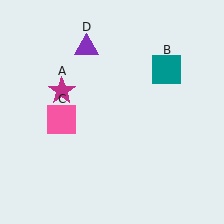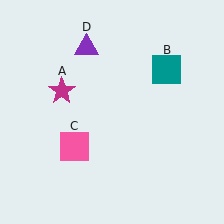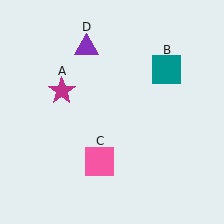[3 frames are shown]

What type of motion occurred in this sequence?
The pink square (object C) rotated counterclockwise around the center of the scene.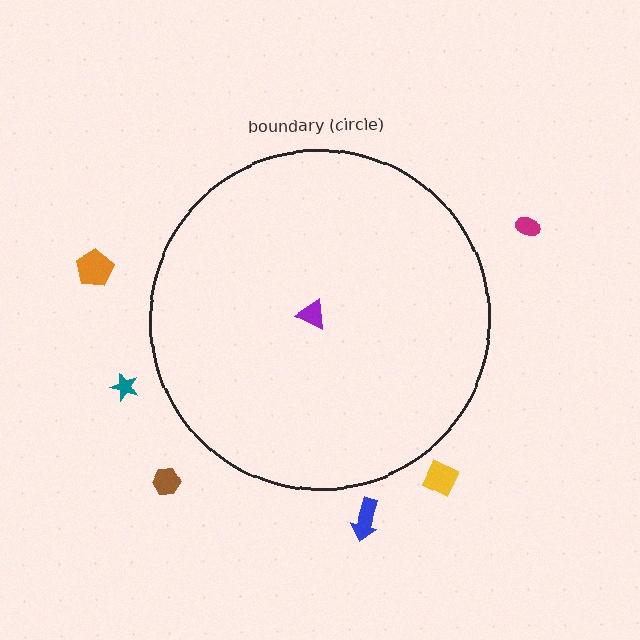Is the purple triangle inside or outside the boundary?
Inside.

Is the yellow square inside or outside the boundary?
Outside.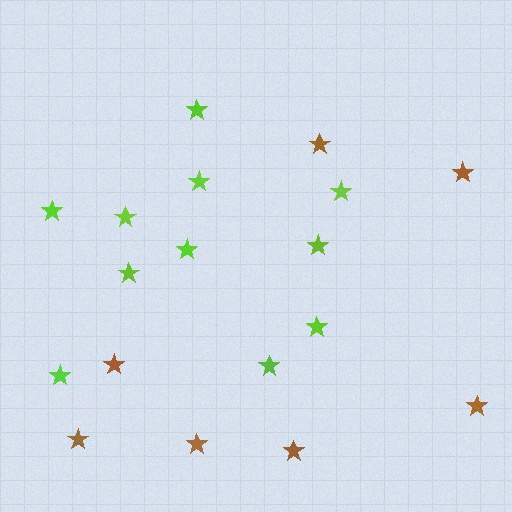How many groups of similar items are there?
There are 2 groups: one group of brown stars (7) and one group of lime stars (11).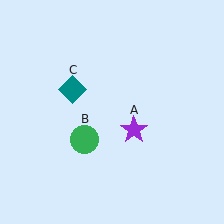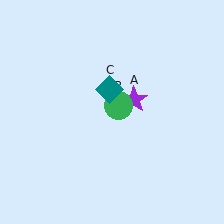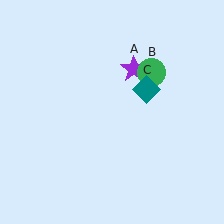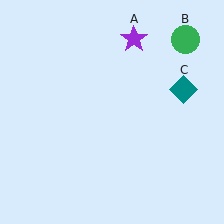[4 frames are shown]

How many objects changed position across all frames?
3 objects changed position: purple star (object A), green circle (object B), teal diamond (object C).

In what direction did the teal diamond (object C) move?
The teal diamond (object C) moved right.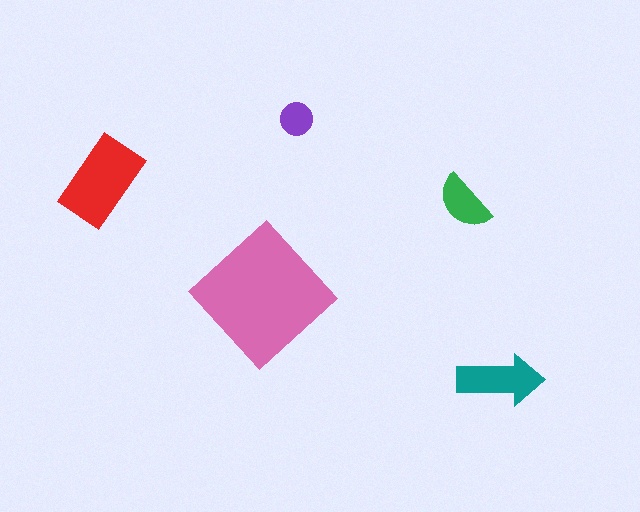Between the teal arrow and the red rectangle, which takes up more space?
The red rectangle.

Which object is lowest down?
The teal arrow is bottommost.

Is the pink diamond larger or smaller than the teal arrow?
Larger.